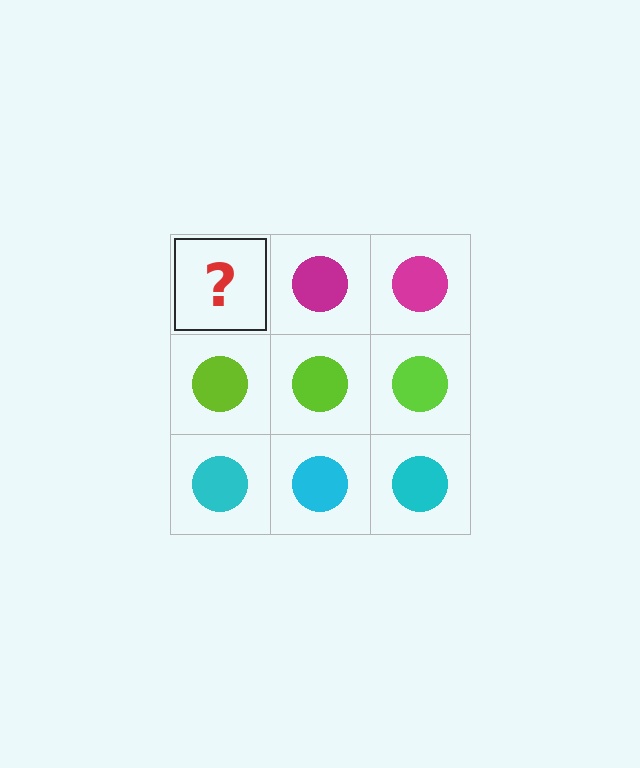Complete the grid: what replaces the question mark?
The question mark should be replaced with a magenta circle.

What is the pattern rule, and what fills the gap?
The rule is that each row has a consistent color. The gap should be filled with a magenta circle.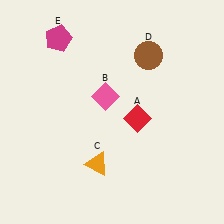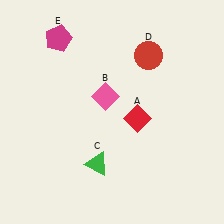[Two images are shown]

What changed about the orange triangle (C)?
In Image 1, C is orange. In Image 2, it changed to green.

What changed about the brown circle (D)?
In Image 1, D is brown. In Image 2, it changed to red.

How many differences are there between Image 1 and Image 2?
There are 2 differences between the two images.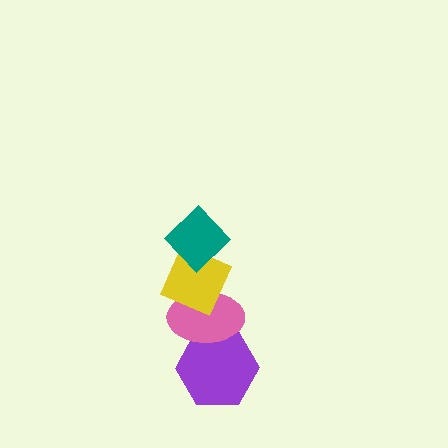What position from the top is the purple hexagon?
The purple hexagon is 4th from the top.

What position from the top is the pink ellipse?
The pink ellipse is 3rd from the top.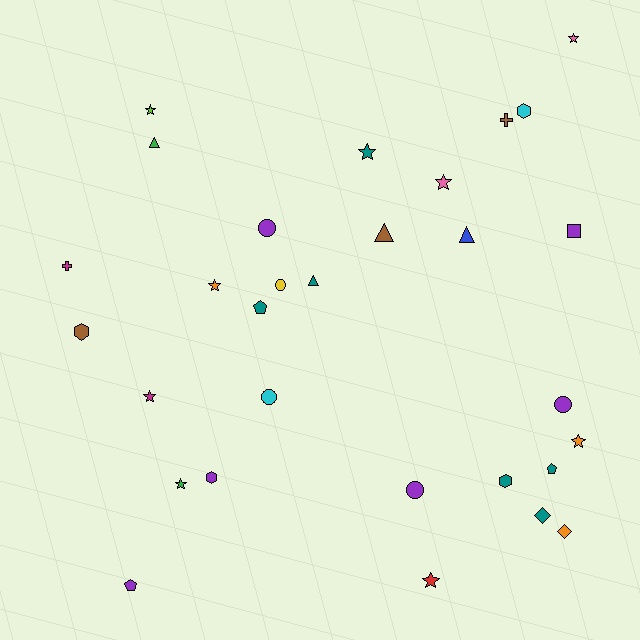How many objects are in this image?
There are 30 objects.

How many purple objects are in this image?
There are 6 purple objects.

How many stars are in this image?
There are 9 stars.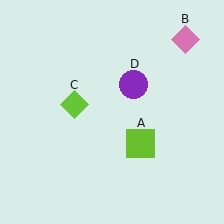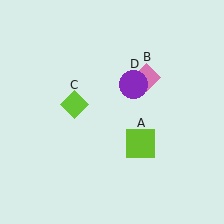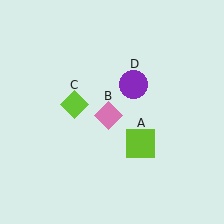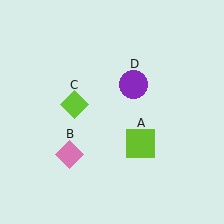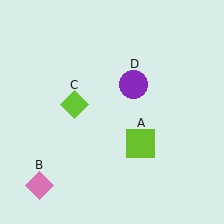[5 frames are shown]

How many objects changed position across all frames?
1 object changed position: pink diamond (object B).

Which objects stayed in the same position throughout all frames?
Lime square (object A) and lime diamond (object C) and purple circle (object D) remained stationary.